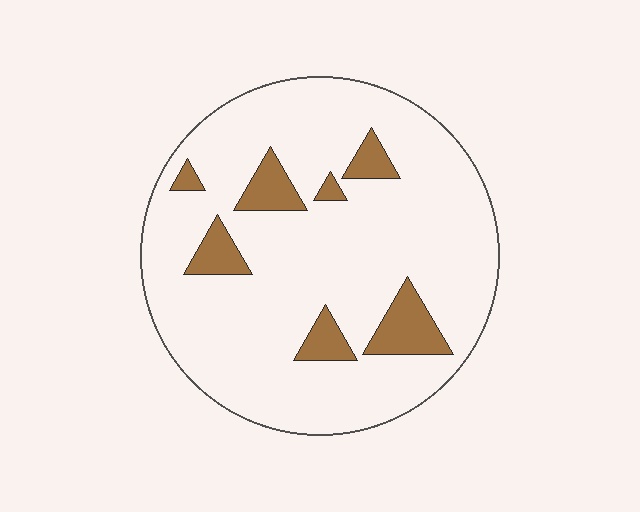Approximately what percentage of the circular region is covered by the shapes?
Approximately 15%.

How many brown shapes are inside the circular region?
7.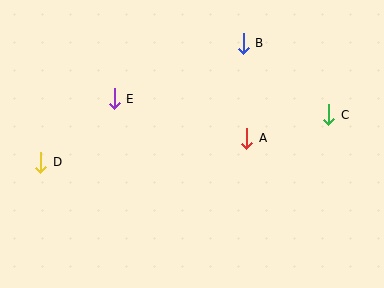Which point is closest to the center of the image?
Point A at (247, 138) is closest to the center.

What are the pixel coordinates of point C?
Point C is at (329, 115).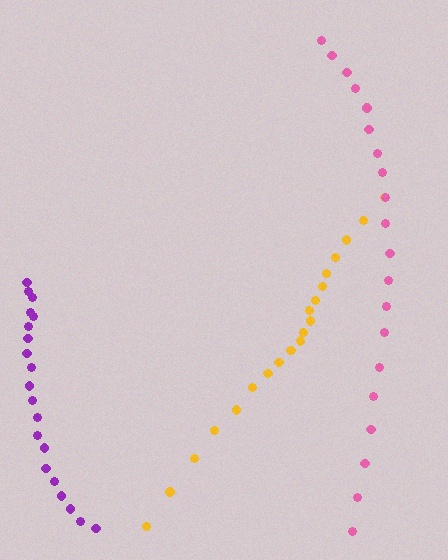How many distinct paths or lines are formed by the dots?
There are 3 distinct paths.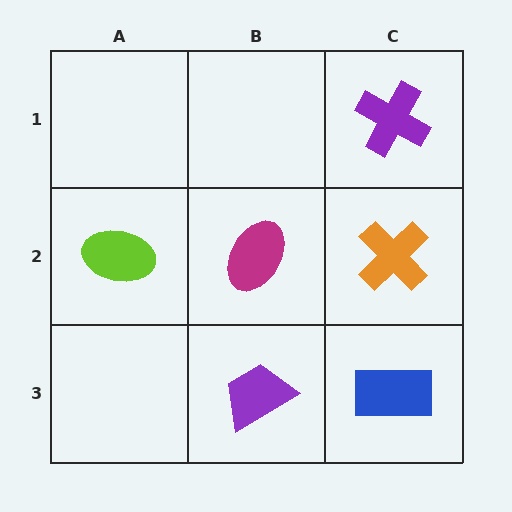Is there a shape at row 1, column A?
No, that cell is empty.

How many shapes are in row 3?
2 shapes.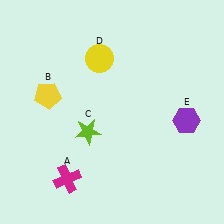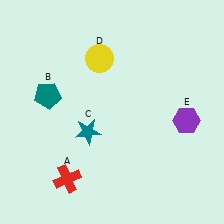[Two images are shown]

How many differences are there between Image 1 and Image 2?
There are 3 differences between the two images.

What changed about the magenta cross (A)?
In Image 1, A is magenta. In Image 2, it changed to red.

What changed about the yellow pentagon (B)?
In Image 1, B is yellow. In Image 2, it changed to teal.